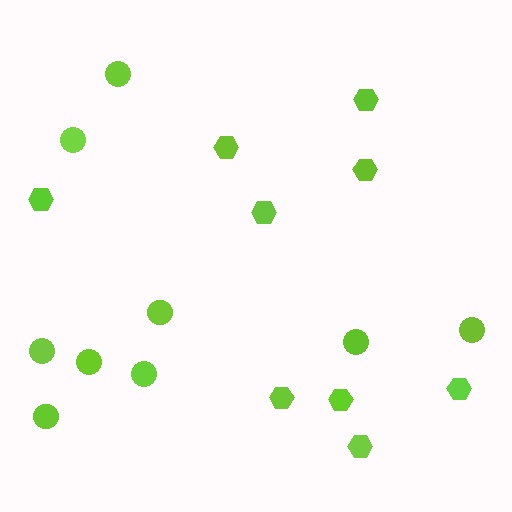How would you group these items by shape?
There are 2 groups: one group of hexagons (9) and one group of circles (9).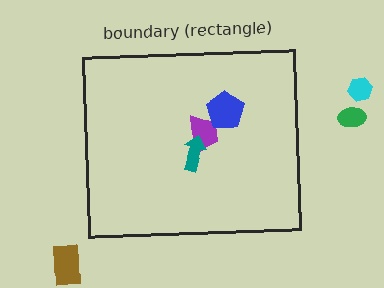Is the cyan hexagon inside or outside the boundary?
Outside.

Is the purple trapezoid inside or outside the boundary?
Inside.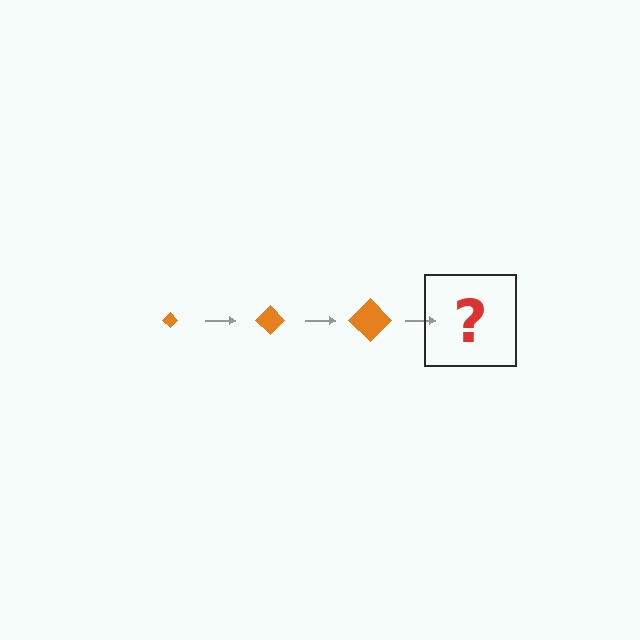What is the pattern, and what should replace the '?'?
The pattern is that the diamond gets progressively larger each step. The '?' should be an orange diamond, larger than the previous one.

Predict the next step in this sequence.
The next step is an orange diamond, larger than the previous one.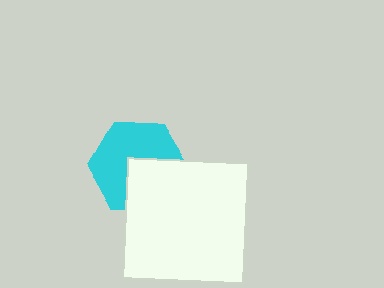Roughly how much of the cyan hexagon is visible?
About half of it is visible (roughly 59%).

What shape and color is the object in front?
The object in front is a white square.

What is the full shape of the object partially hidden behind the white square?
The partially hidden object is a cyan hexagon.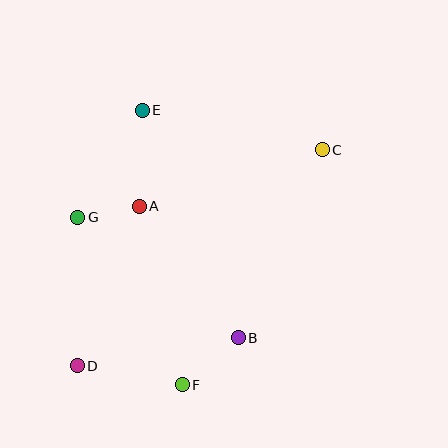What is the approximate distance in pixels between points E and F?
The distance between E and F is approximately 278 pixels.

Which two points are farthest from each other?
Points C and D are farthest from each other.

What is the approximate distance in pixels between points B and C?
The distance between B and C is approximately 206 pixels.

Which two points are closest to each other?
Points A and G are closest to each other.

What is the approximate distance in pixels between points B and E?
The distance between B and E is approximately 247 pixels.